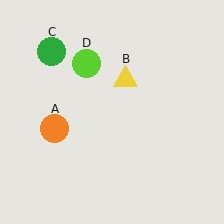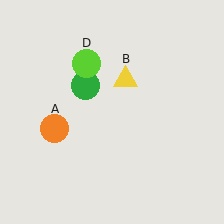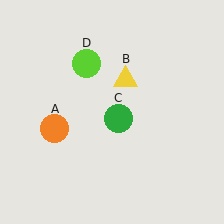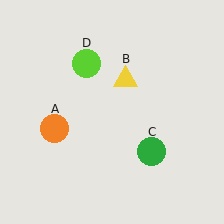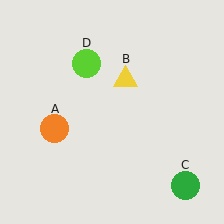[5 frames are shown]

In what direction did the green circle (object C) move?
The green circle (object C) moved down and to the right.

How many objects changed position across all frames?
1 object changed position: green circle (object C).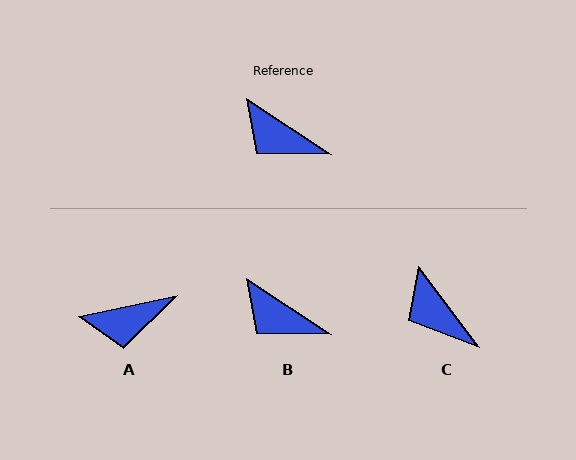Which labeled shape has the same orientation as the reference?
B.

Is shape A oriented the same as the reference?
No, it is off by about 45 degrees.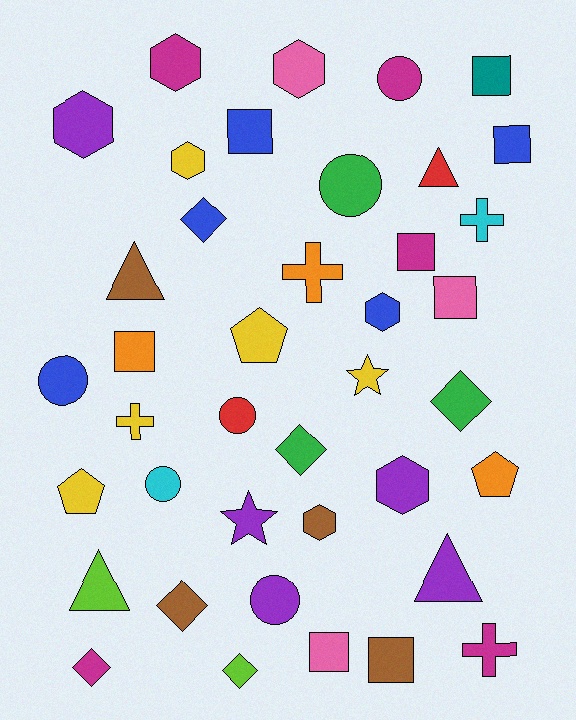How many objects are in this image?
There are 40 objects.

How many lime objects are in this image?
There are 2 lime objects.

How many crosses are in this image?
There are 4 crosses.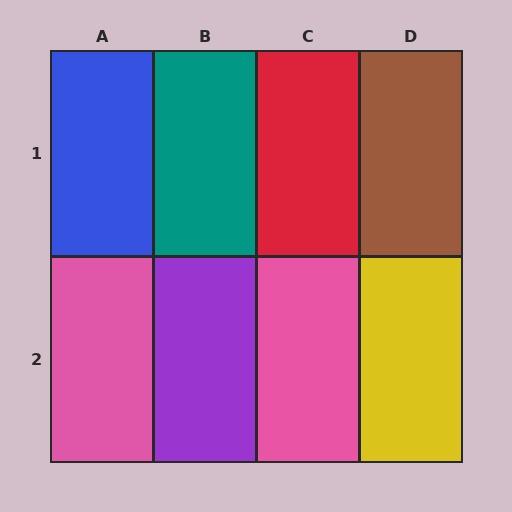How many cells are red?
1 cell is red.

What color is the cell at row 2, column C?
Pink.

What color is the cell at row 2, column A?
Pink.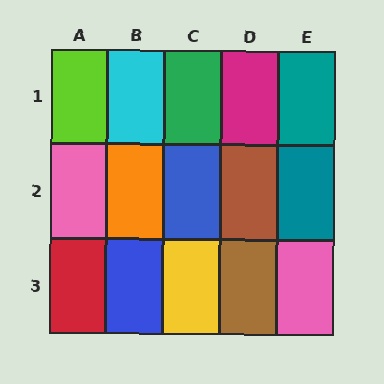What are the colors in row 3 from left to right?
Red, blue, yellow, brown, pink.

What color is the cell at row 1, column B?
Cyan.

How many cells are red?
1 cell is red.